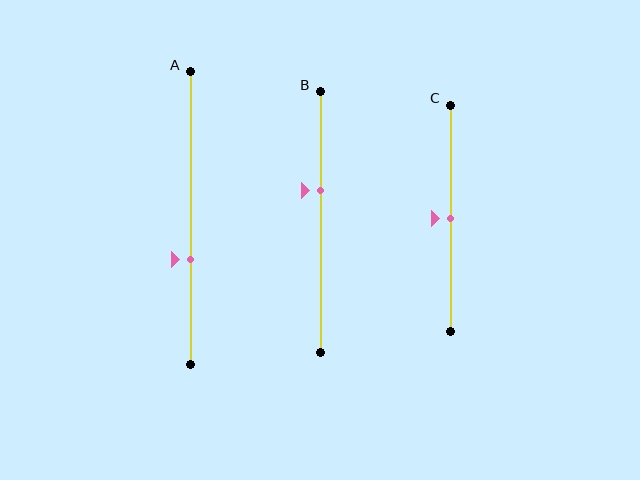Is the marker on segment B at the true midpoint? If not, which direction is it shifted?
No, the marker on segment B is shifted upward by about 12% of the segment length.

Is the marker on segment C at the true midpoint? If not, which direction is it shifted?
Yes, the marker on segment C is at the true midpoint.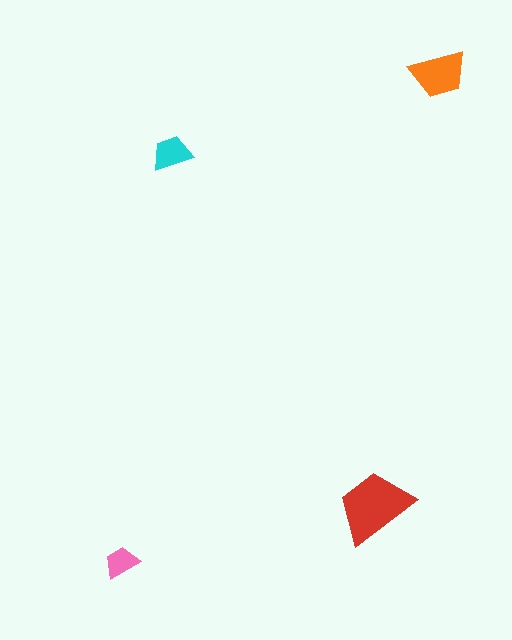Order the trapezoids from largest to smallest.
the red one, the orange one, the cyan one, the pink one.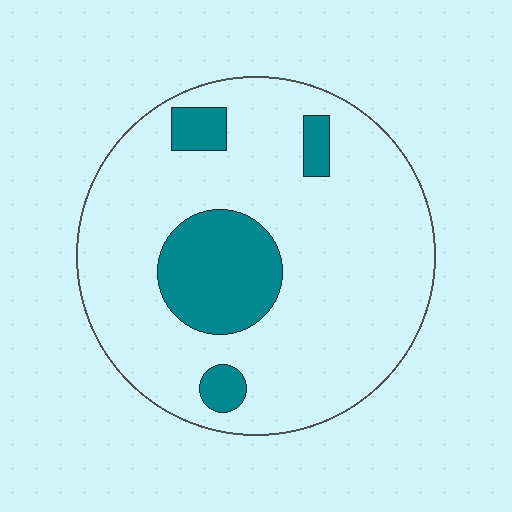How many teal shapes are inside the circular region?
4.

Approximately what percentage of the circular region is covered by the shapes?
Approximately 20%.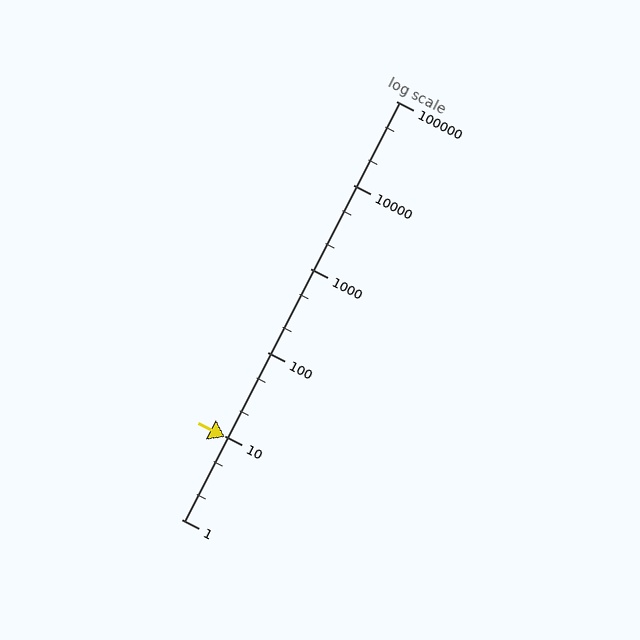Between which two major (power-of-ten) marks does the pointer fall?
The pointer is between 1 and 10.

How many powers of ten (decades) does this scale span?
The scale spans 5 decades, from 1 to 100000.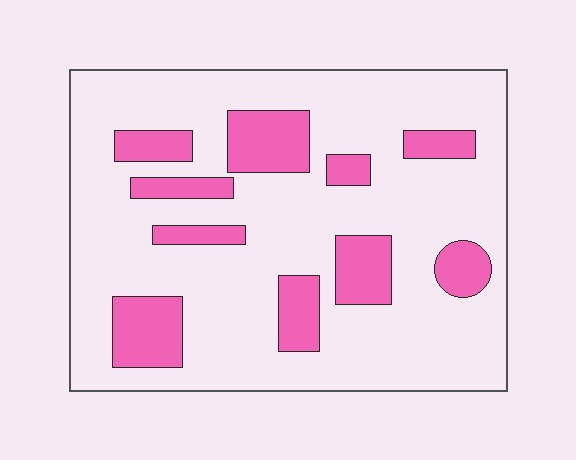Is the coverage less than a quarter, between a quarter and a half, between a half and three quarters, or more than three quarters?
Less than a quarter.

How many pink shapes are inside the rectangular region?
10.